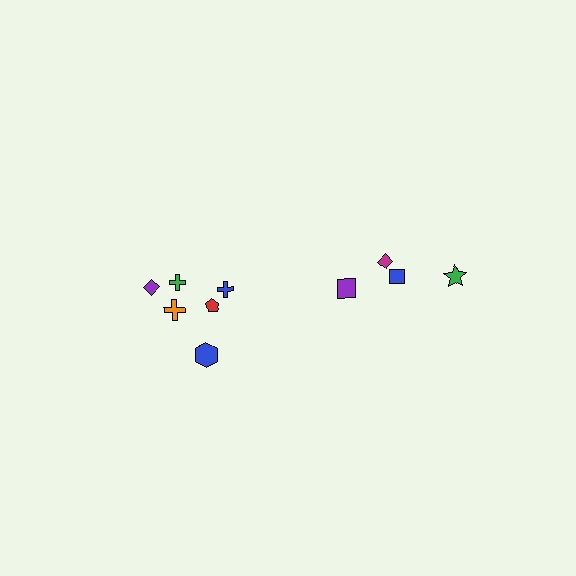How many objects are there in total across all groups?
There are 10 objects.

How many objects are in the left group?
There are 6 objects.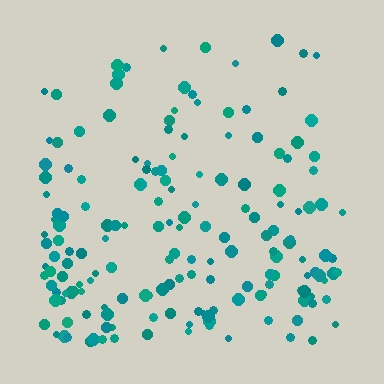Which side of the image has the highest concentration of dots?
The bottom.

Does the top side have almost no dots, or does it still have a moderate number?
Still a moderate number, just noticeably fewer than the bottom.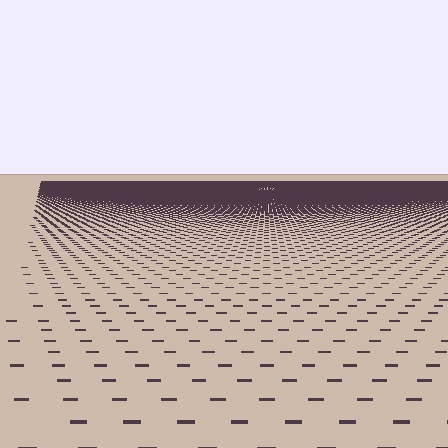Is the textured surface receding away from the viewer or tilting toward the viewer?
The surface is receding away from the viewer. Texture elements get smaller and denser toward the top.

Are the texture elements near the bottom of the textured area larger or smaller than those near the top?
Larger. Near the bottom, elements are closer to the viewer and appear at a bigger on-screen size.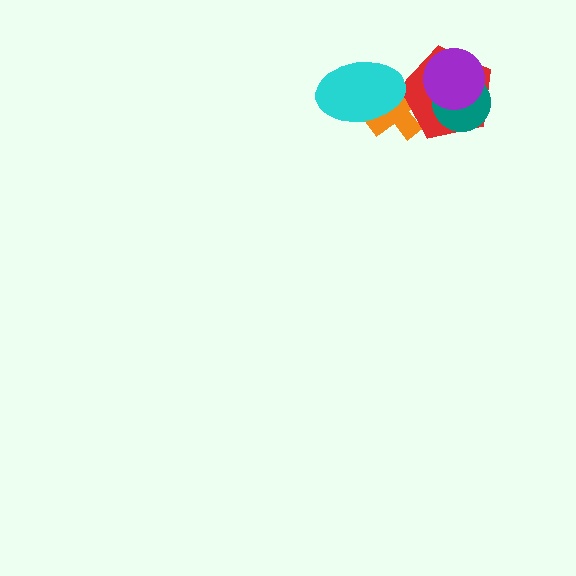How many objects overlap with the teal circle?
2 objects overlap with the teal circle.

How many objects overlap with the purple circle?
2 objects overlap with the purple circle.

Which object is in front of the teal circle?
The purple circle is in front of the teal circle.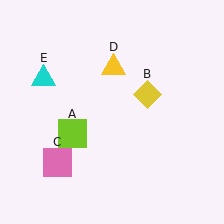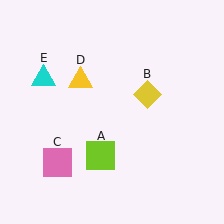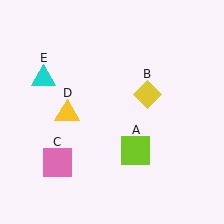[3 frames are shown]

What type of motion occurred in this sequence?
The lime square (object A), yellow triangle (object D) rotated counterclockwise around the center of the scene.